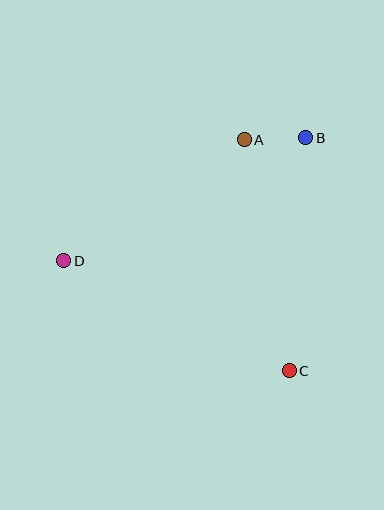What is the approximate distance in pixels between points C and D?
The distance between C and D is approximately 251 pixels.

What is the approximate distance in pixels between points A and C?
The distance between A and C is approximately 235 pixels.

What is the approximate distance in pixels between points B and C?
The distance between B and C is approximately 234 pixels.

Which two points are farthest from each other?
Points B and D are farthest from each other.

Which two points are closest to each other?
Points A and B are closest to each other.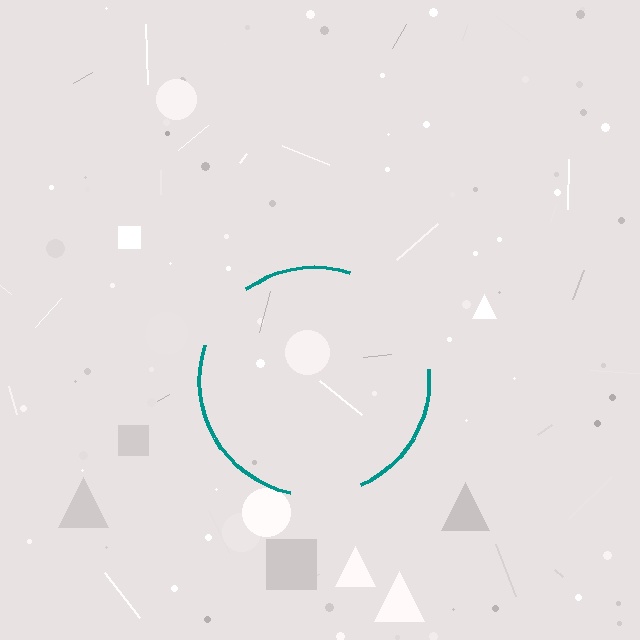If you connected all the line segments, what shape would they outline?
They would outline a circle.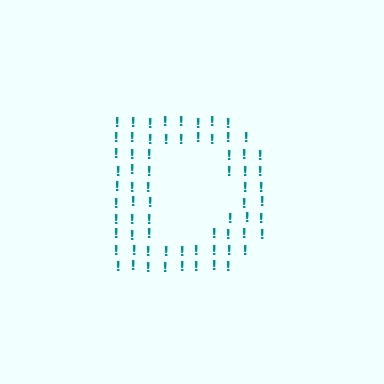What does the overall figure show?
The overall figure shows the letter D.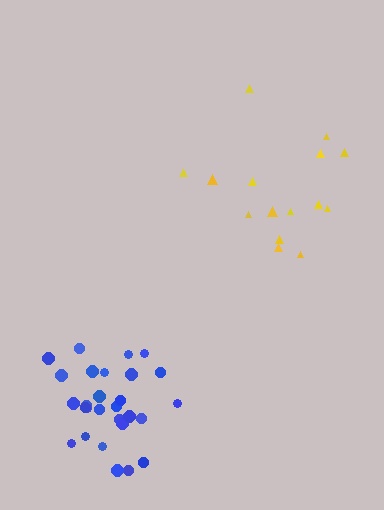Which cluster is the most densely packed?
Blue.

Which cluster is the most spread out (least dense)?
Yellow.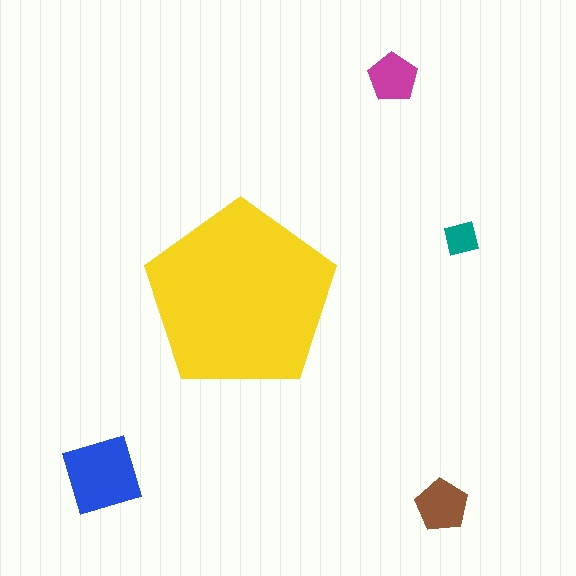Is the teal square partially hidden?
No, the teal square is fully visible.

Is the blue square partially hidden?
No, the blue square is fully visible.